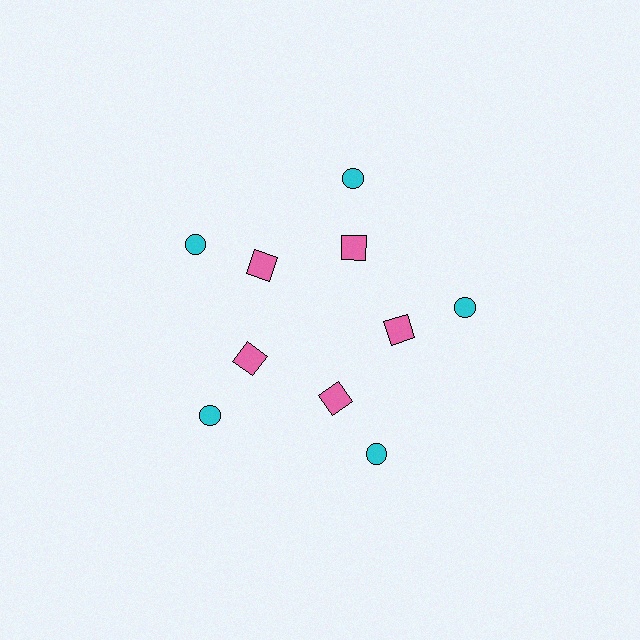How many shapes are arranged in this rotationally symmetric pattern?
There are 10 shapes, arranged in 5 groups of 2.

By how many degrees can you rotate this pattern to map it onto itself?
The pattern maps onto itself every 72 degrees of rotation.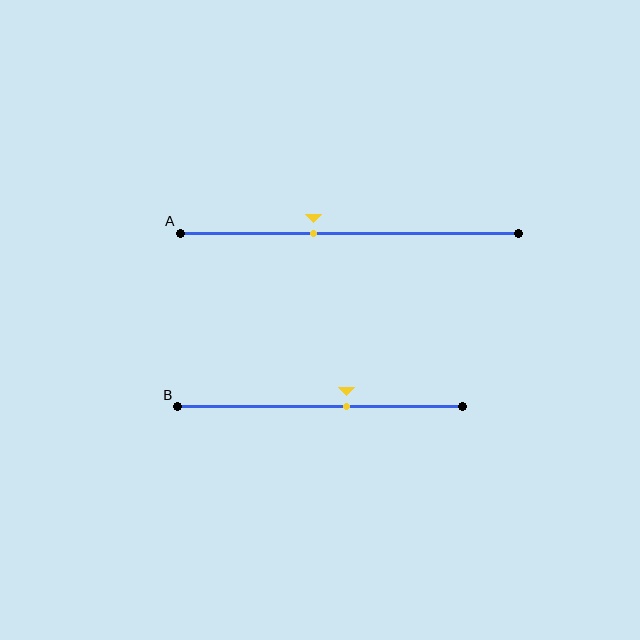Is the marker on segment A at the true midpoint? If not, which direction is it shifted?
No, the marker on segment A is shifted to the left by about 11% of the segment length.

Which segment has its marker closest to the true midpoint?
Segment B has its marker closest to the true midpoint.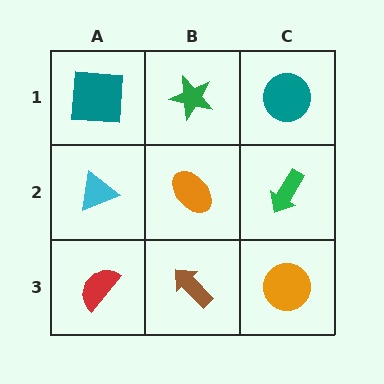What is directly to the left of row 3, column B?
A red semicircle.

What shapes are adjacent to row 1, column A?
A cyan triangle (row 2, column A), a green star (row 1, column B).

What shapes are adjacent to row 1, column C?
A green arrow (row 2, column C), a green star (row 1, column B).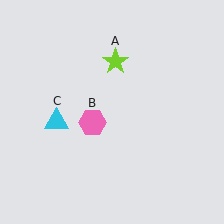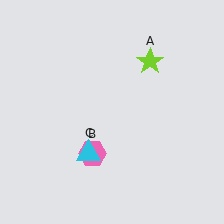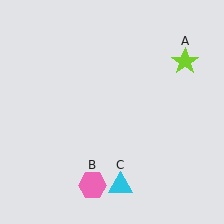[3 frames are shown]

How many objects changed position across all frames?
3 objects changed position: lime star (object A), pink hexagon (object B), cyan triangle (object C).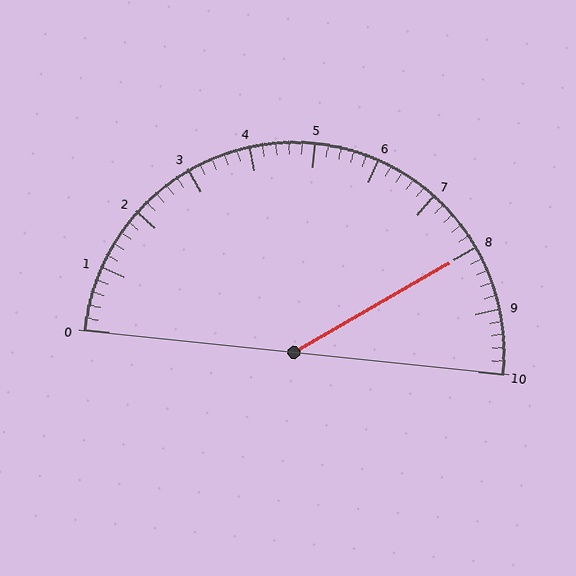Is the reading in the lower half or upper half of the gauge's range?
The reading is in the upper half of the range (0 to 10).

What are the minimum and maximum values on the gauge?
The gauge ranges from 0 to 10.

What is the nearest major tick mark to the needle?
The nearest major tick mark is 8.